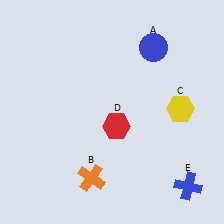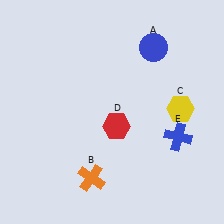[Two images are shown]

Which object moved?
The blue cross (E) moved up.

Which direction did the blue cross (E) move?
The blue cross (E) moved up.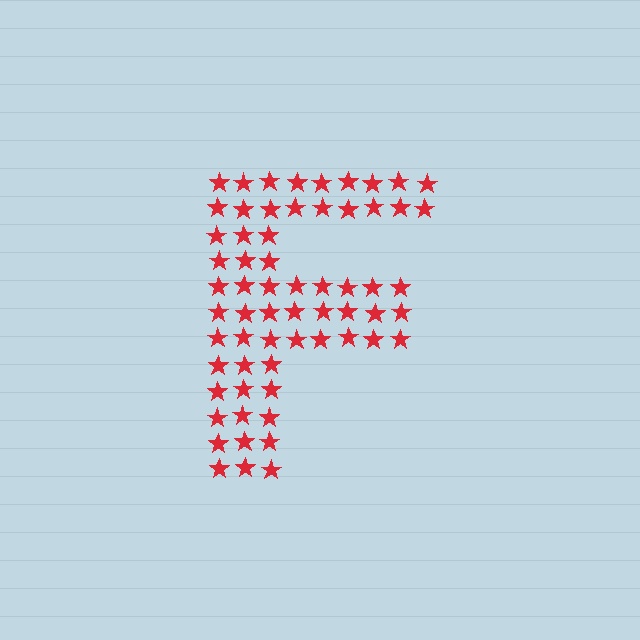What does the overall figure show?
The overall figure shows the letter F.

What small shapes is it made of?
It is made of small stars.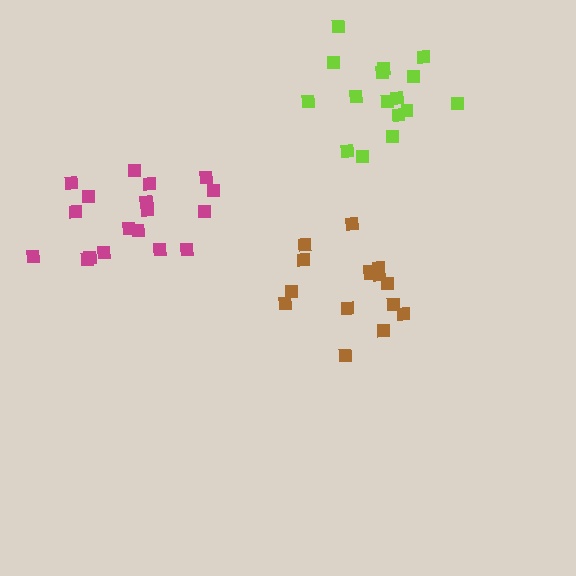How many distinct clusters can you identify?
There are 3 distinct clusters.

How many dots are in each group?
Group 1: 16 dots, Group 2: 19 dots, Group 3: 15 dots (50 total).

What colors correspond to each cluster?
The clusters are colored: lime, magenta, brown.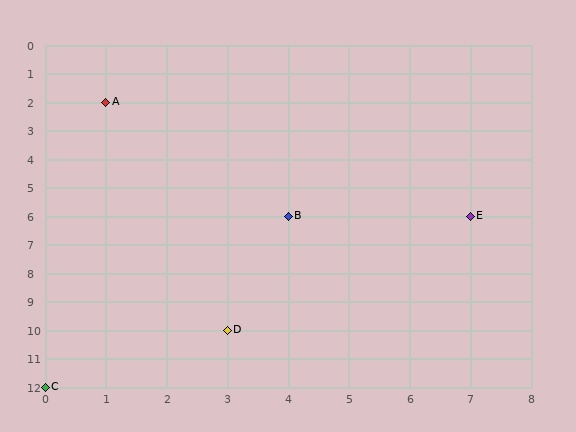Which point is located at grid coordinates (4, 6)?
Point B is at (4, 6).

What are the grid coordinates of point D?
Point D is at grid coordinates (3, 10).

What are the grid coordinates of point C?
Point C is at grid coordinates (0, 12).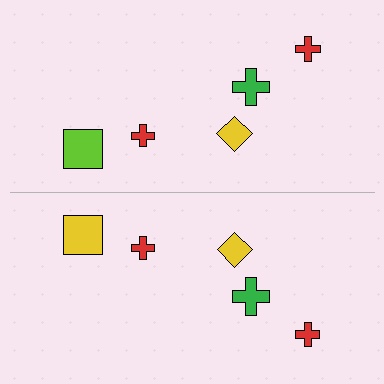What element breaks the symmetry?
The yellow square on the bottom side breaks the symmetry — its mirror counterpart is lime.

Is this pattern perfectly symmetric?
No, the pattern is not perfectly symmetric. The yellow square on the bottom side breaks the symmetry — its mirror counterpart is lime.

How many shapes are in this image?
There are 10 shapes in this image.